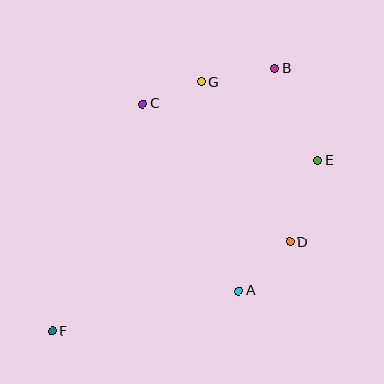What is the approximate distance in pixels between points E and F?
The distance between E and F is approximately 315 pixels.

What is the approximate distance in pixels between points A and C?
The distance between A and C is approximately 210 pixels.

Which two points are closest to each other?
Points C and G are closest to each other.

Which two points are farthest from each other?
Points B and F are farthest from each other.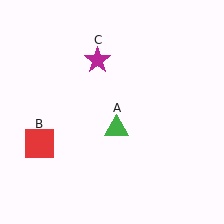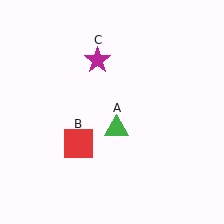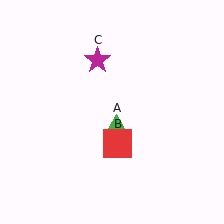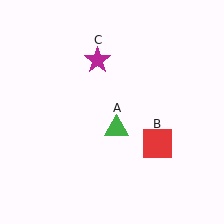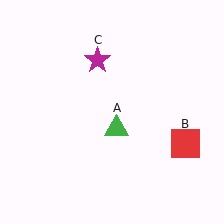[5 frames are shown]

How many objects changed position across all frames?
1 object changed position: red square (object B).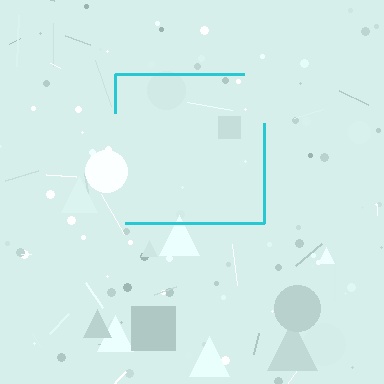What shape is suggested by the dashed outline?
The dashed outline suggests a square.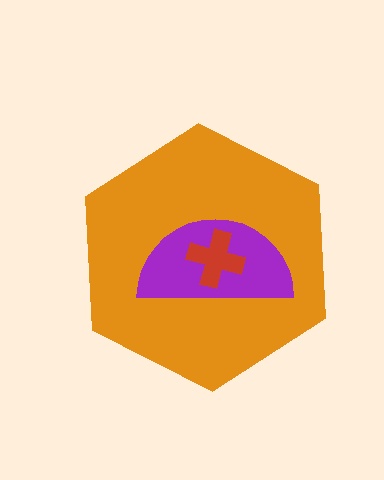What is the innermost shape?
The red cross.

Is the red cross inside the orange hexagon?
Yes.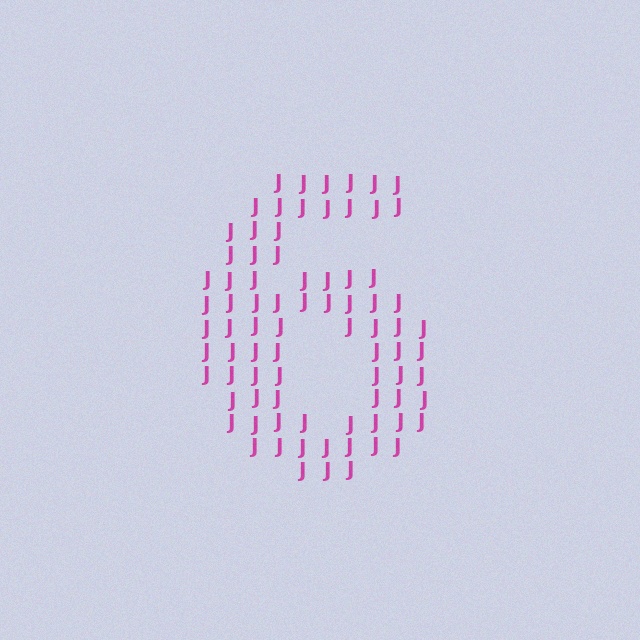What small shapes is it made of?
It is made of small letter J's.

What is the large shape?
The large shape is the digit 6.